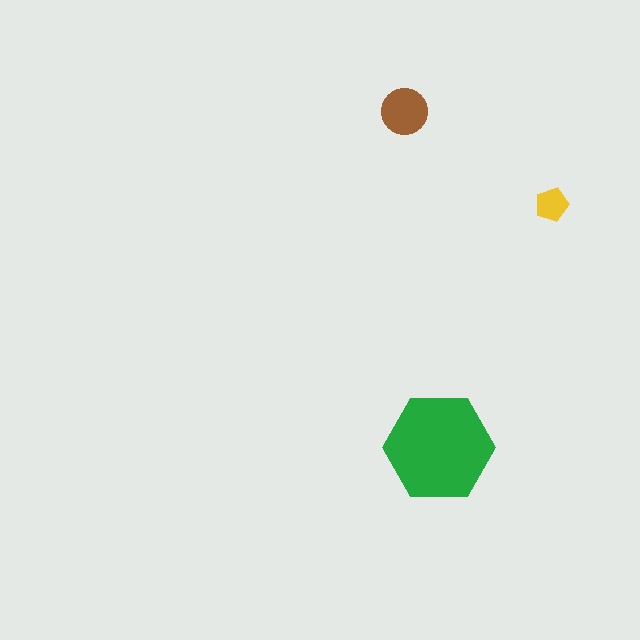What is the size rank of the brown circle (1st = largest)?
2nd.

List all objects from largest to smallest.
The green hexagon, the brown circle, the yellow pentagon.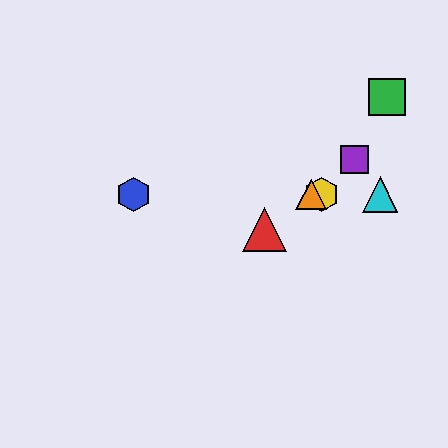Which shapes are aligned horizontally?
The blue hexagon, the yellow hexagon, the orange triangle, the cyan triangle are aligned horizontally.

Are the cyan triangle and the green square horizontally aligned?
No, the cyan triangle is at y≈194 and the green square is at y≈97.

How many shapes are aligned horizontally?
4 shapes (the blue hexagon, the yellow hexagon, the orange triangle, the cyan triangle) are aligned horizontally.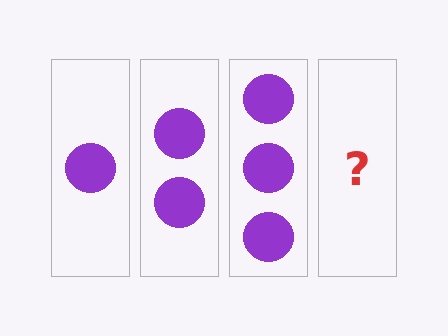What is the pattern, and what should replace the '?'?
The pattern is that each step adds one more circle. The '?' should be 4 circles.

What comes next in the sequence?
The next element should be 4 circles.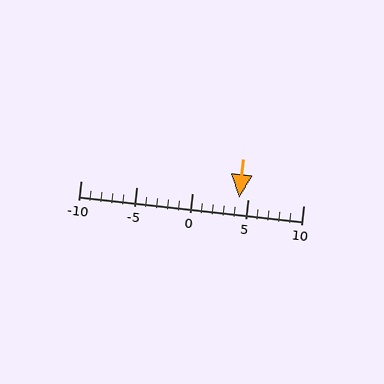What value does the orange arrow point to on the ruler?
The orange arrow points to approximately 4.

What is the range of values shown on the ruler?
The ruler shows values from -10 to 10.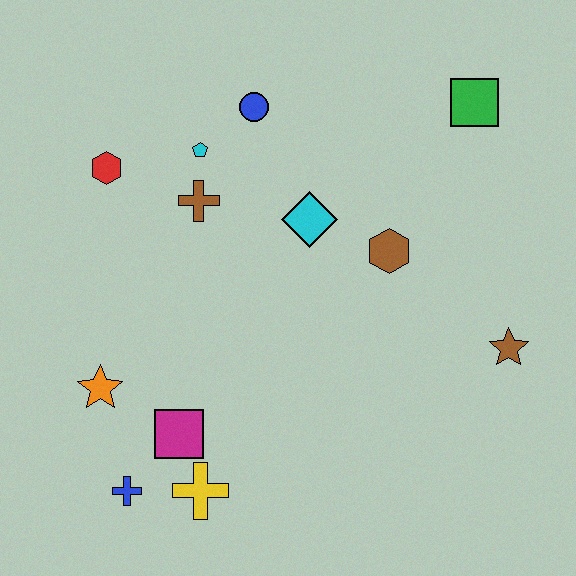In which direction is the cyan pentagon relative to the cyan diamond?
The cyan pentagon is to the left of the cyan diamond.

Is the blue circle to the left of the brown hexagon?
Yes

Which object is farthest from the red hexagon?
The brown star is farthest from the red hexagon.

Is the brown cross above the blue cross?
Yes